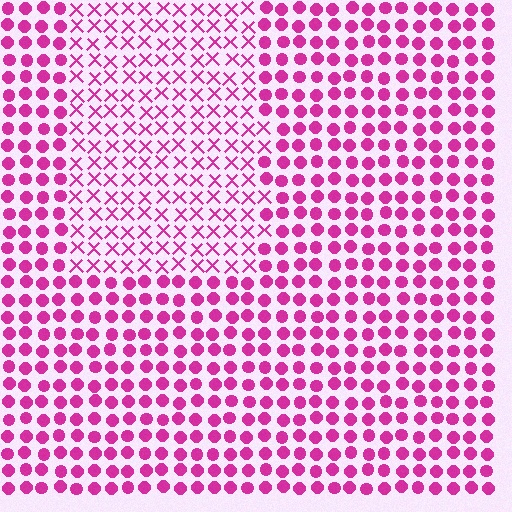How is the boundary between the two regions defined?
The boundary is defined by a change in element shape: X marks inside vs. circles outside. All elements share the same color and spacing.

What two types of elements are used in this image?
The image uses X marks inside the rectangle region and circles outside it.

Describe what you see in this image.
The image is filled with small magenta elements arranged in a uniform grid. A rectangle-shaped region contains X marks, while the surrounding area contains circles. The boundary is defined purely by the change in element shape.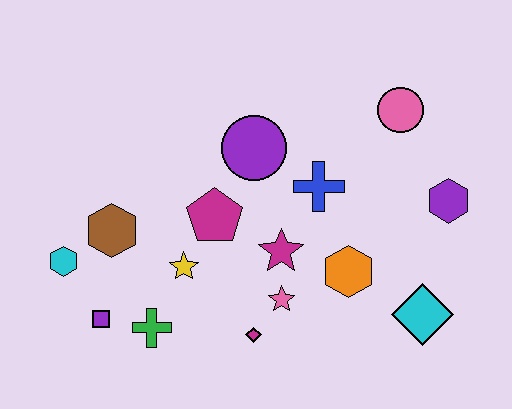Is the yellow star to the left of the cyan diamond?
Yes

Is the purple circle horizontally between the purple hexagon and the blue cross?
No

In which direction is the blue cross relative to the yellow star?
The blue cross is to the right of the yellow star.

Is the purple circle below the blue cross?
No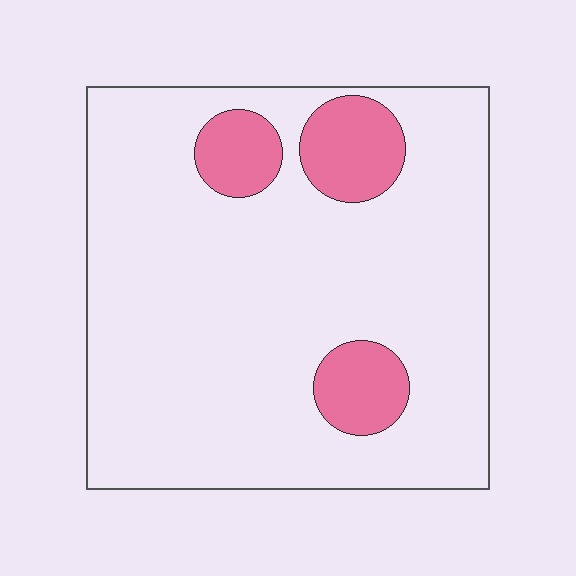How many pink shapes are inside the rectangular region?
3.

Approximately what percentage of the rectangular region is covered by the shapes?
Approximately 15%.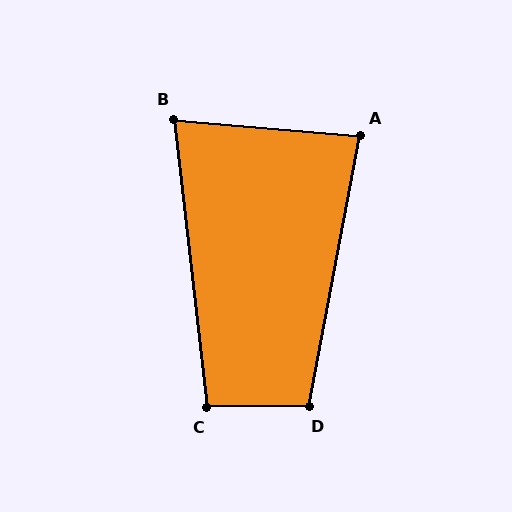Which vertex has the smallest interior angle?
B, at approximately 79 degrees.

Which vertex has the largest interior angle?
D, at approximately 101 degrees.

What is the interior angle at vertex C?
Approximately 96 degrees (obtuse).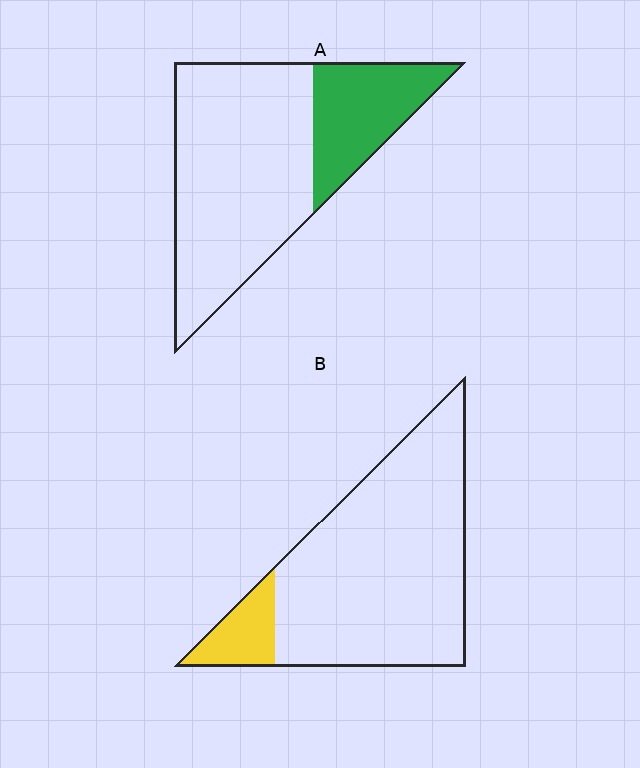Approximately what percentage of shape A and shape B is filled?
A is approximately 30% and B is approximately 10%.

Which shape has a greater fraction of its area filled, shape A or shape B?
Shape A.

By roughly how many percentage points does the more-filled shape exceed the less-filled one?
By roughly 15 percentage points (A over B).